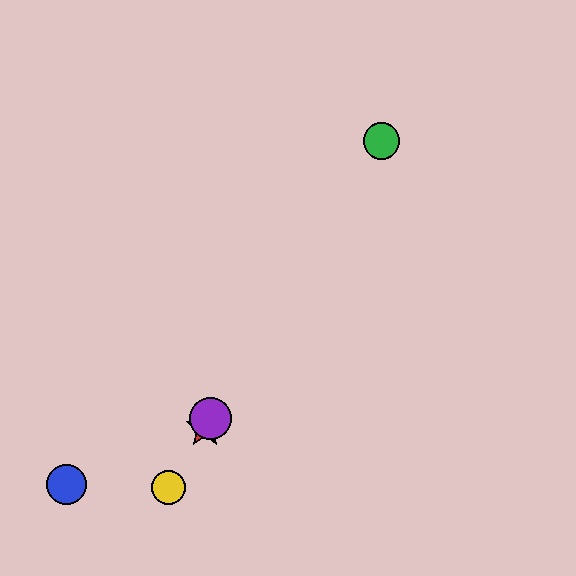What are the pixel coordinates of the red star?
The red star is at (205, 428).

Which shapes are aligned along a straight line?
The red star, the green circle, the yellow circle, the purple circle are aligned along a straight line.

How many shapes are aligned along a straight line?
4 shapes (the red star, the green circle, the yellow circle, the purple circle) are aligned along a straight line.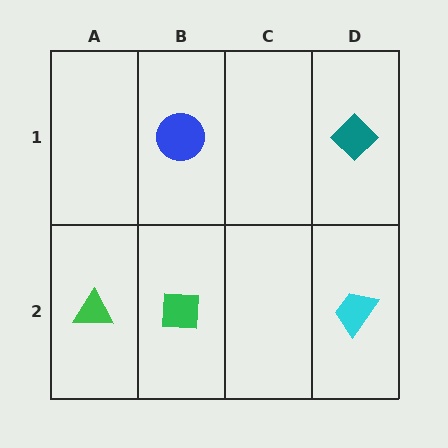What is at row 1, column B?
A blue circle.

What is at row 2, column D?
A cyan trapezoid.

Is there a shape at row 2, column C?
No, that cell is empty.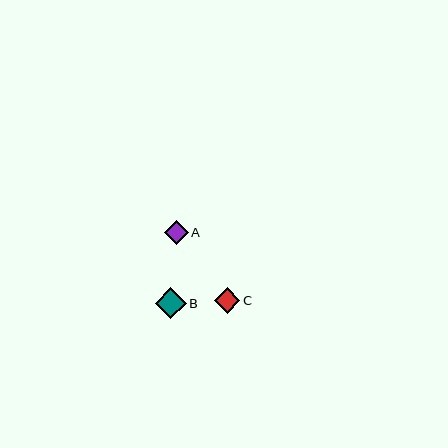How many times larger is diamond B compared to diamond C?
Diamond B is approximately 1.2 times the size of diamond C.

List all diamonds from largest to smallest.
From largest to smallest: B, C, A.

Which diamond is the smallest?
Diamond A is the smallest with a size of approximately 24 pixels.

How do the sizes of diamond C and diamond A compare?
Diamond C and diamond A are approximately the same size.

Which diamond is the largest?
Diamond B is the largest with a size of approximately 31 pixels.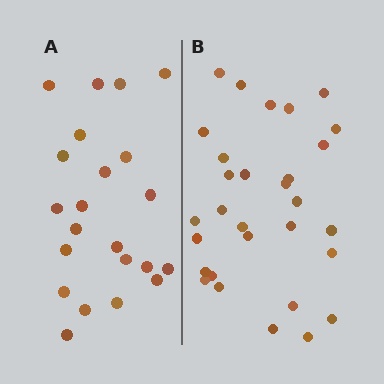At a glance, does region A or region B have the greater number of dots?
Region B (the right region) has more dots.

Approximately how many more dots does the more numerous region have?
Region B has roughly 8 or so more dots than region A.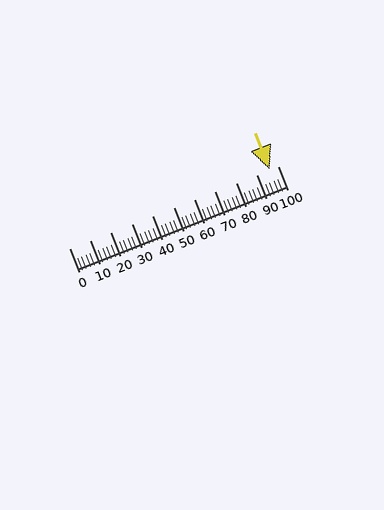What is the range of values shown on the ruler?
The ruler shows values from 0 to 100.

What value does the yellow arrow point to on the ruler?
The yellow arrow points to approximately 96.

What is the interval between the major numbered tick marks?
The major tick marks are spaced 10 units apart.